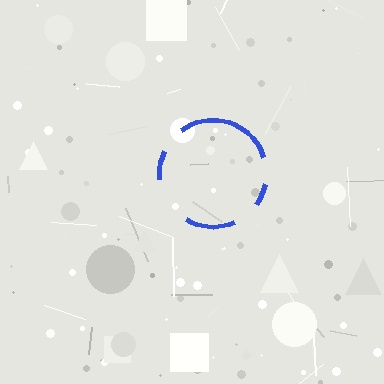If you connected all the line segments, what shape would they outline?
They would outline a circle.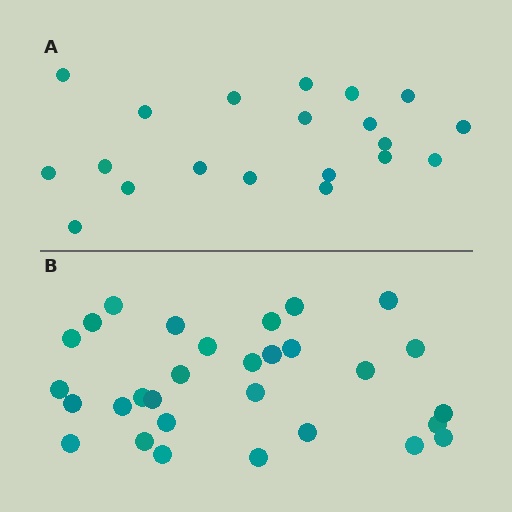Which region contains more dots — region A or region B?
Region B (the bottom region) has more dots.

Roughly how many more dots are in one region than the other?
Region B has roughly 10 or so more dots than region A.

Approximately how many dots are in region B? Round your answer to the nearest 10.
About 30 dots.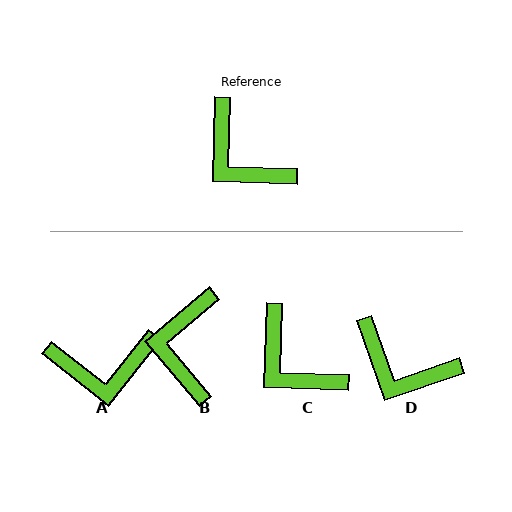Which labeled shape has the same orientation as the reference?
C.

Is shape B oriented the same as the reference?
No, it is off by about 48 degrees.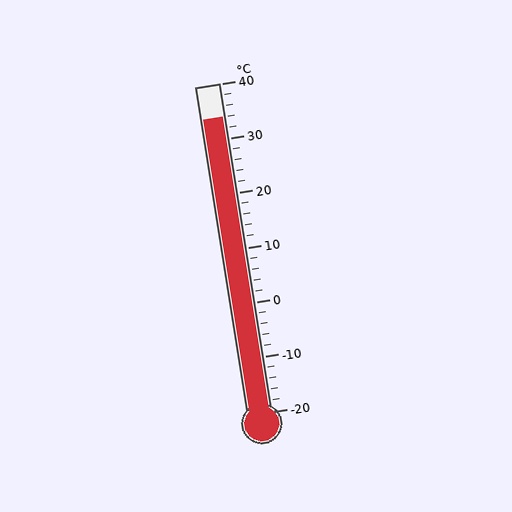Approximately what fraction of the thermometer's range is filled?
The thermometer is filled to approximately 90% of its range.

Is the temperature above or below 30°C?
The temperature is above 30°C.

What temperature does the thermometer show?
The thermometer shows approximately 34°C.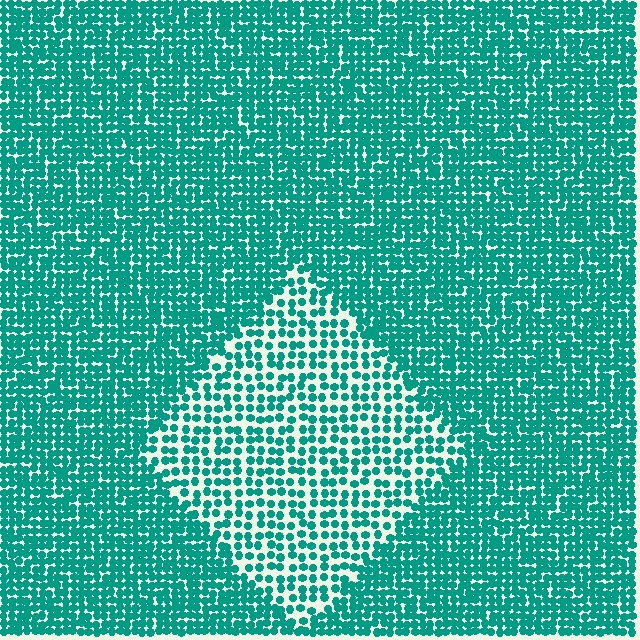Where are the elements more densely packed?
The elements are more densely packed outside the diamond boundary.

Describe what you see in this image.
The image contains small teal elements arranged at two different densities. A diamond-shaped region is visible where the elements are less densely packed than the surrounding area.